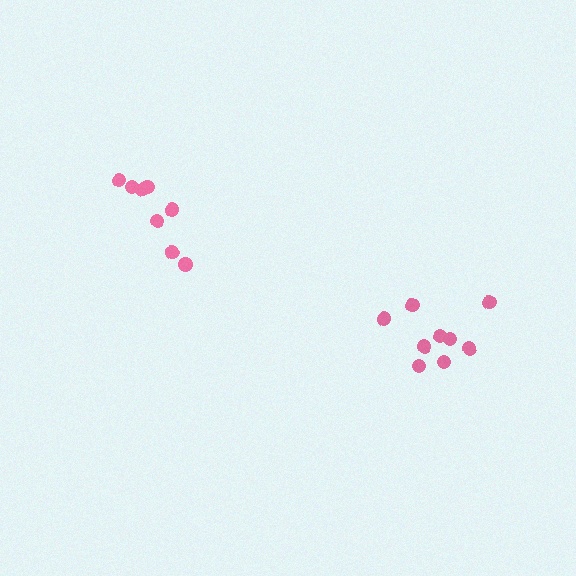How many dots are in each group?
Group 1: 8 dots, Group 2: 9 dots (17 total).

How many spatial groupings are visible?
There are 2 spatial groupings.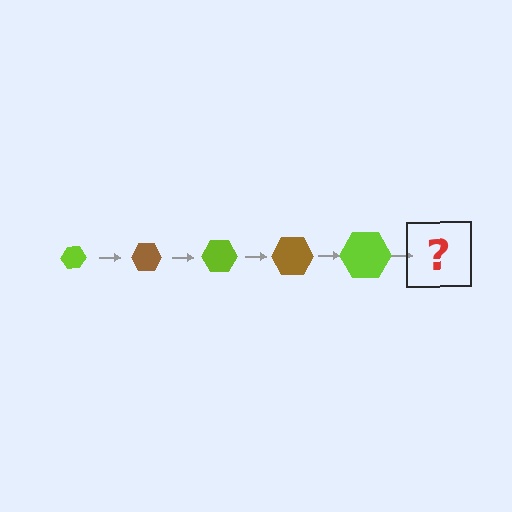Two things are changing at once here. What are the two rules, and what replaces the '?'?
The two rules are that the hexagon grows larger each step and the color cycles through lime and brown. The '?' should be a brown hexagon, larger than the previous one.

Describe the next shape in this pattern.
It should be a brown hexagon, larger than the previous one.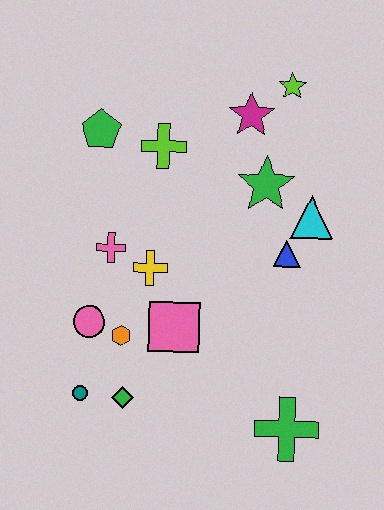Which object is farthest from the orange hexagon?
The lime star is farthest from the orange hexagon.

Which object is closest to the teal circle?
The green diamond is closest to the teal circle.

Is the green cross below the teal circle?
Yes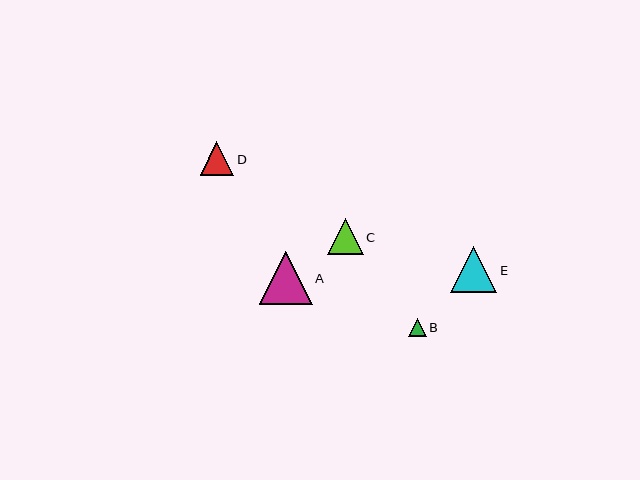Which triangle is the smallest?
Triangle B is the smallest with a size of approximately 18 pixels.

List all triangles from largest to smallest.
From largest to smallest: A, E, C, D, B.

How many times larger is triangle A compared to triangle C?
Triangle A is approximately 1.5 times the size of triangle C.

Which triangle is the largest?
Triangle A is the largest with a size of approximately 52 pixels.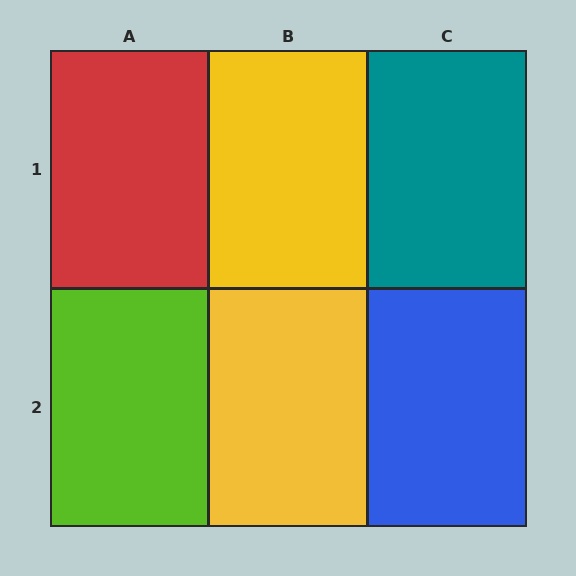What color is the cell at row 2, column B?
Yellow.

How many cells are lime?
1 cell is lime.